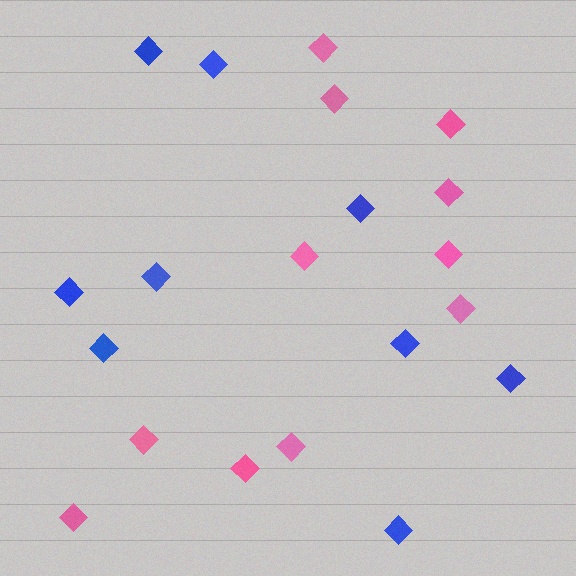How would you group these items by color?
There are 2 groups: one group of pink diamonds (11) and one group of blue diamonds (9).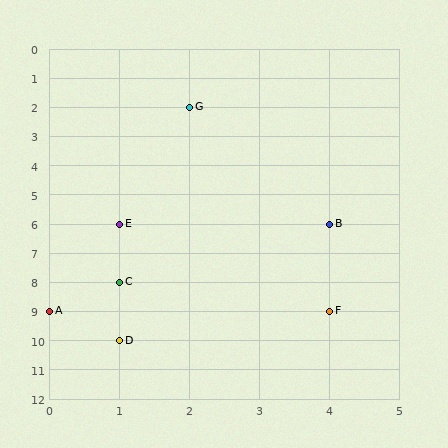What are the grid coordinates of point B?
Point B is at grid coordinates (4, 6).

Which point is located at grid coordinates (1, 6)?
Point E is at (1, 6).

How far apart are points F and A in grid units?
Points F and A are 4 columns apart.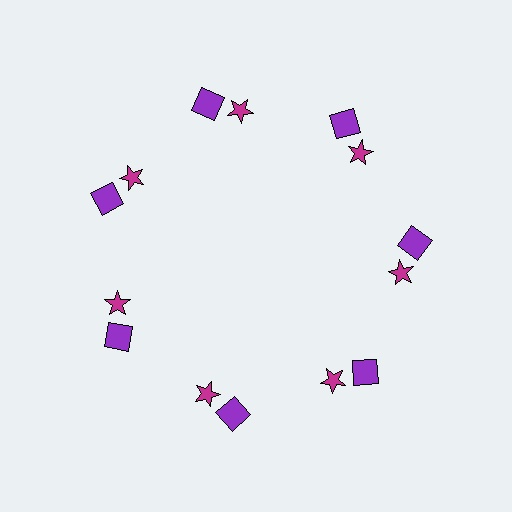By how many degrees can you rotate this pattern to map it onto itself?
The pattern maps onto itself every 51 degrees of rotation.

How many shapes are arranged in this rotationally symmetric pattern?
There are 14 shapes, arranged in 7 groups of 2.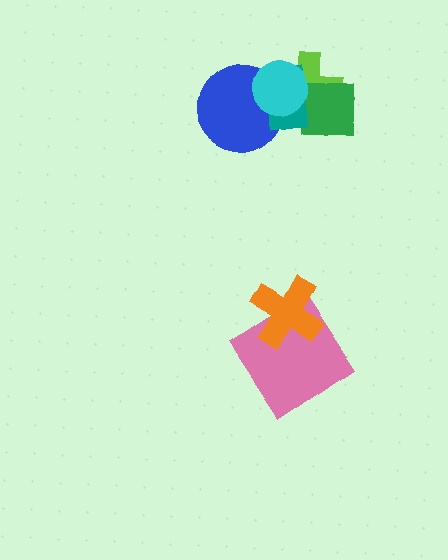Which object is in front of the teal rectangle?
The cyan circle is in front of the teal rectangle.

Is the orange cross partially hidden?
No, no other shape covers it.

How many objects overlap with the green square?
3 objects overlap with the green square.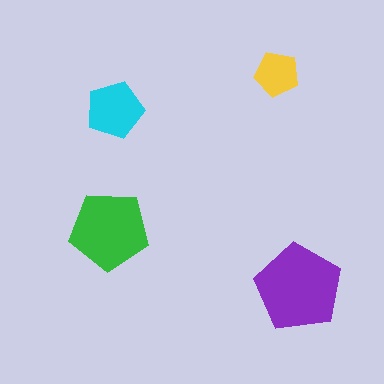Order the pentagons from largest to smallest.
the purple one, the green one, the cyan one, the yellow one.